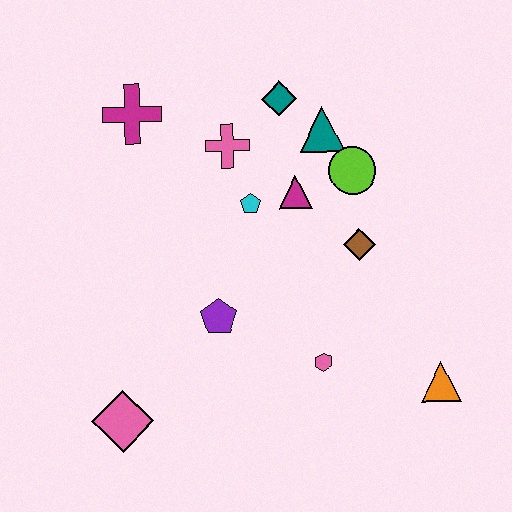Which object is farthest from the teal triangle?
The pink diamond is farthest from the teal triangle.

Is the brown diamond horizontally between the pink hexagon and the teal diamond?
No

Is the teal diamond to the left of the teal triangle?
Yes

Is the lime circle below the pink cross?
Yes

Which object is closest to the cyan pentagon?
The magenta triangle is closest to the cyan pentagon.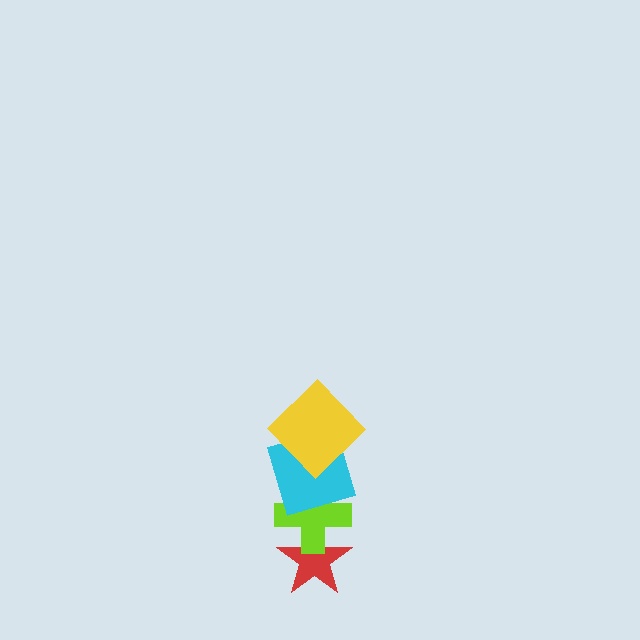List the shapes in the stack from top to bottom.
From top to bottom: the yellow diamond, the cyan square, the lime cross, the red star.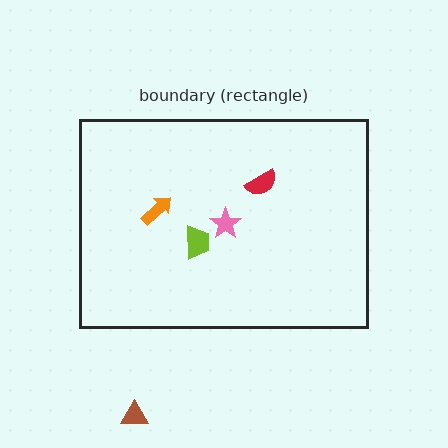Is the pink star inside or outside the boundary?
Inside.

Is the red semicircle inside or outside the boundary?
Inside.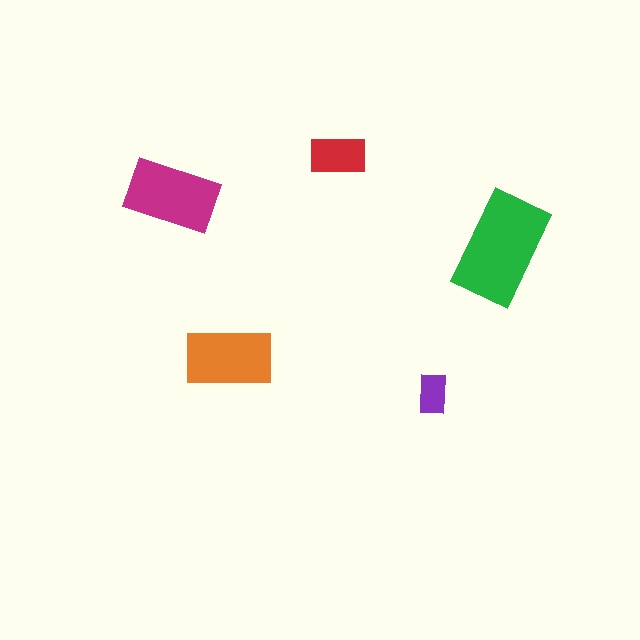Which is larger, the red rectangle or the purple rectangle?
The red one.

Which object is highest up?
The red rectangle is topmost.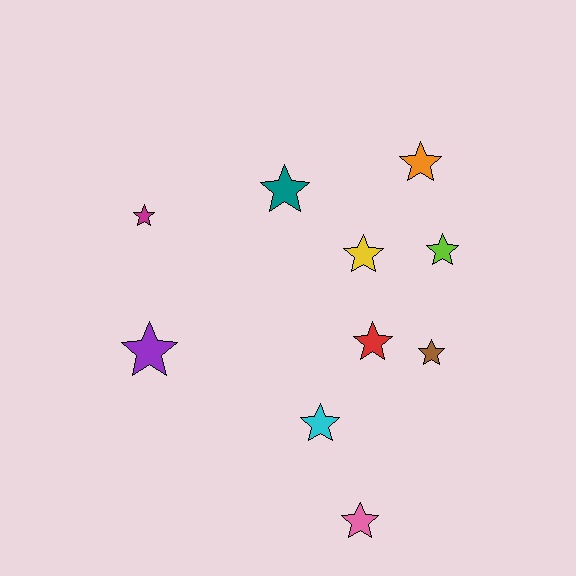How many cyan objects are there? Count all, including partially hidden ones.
There is 1 cyan object.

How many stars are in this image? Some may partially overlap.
There are 10 stars.